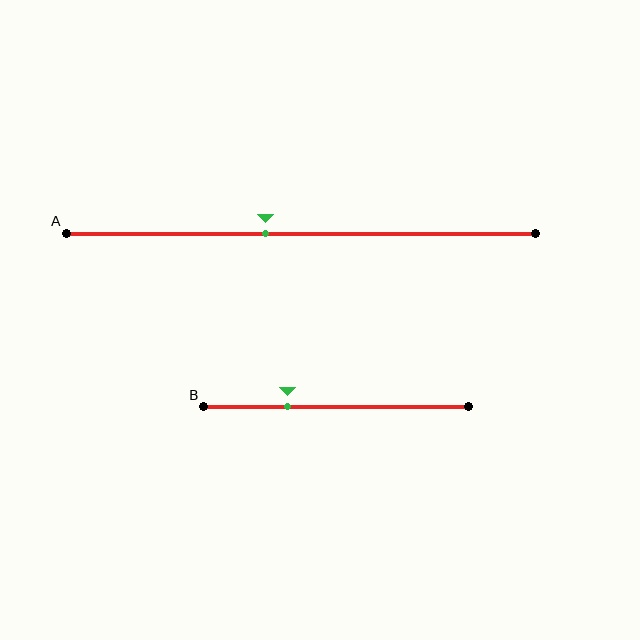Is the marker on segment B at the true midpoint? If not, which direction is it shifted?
No, the marker on segment B is shifted to the left by about 19% of the segment length.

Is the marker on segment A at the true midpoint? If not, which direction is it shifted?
No, the marker on segment A is shifted to the left by about 8% of the segment length.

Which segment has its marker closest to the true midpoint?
Segment A has its marker closest to the true midpoint.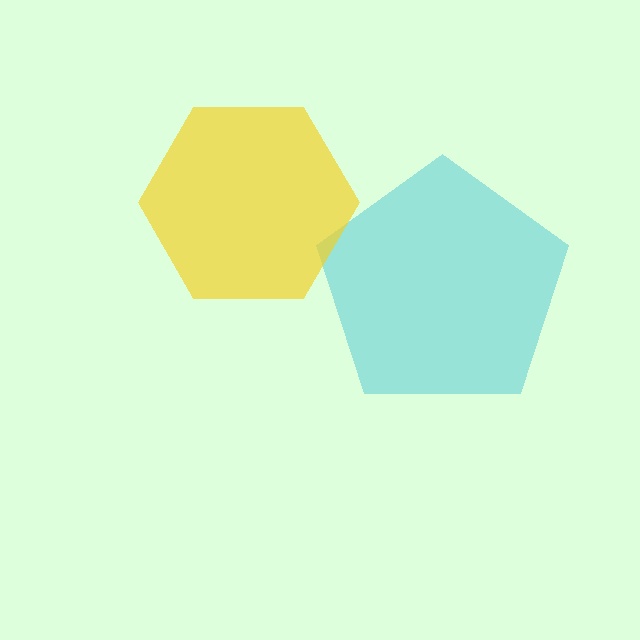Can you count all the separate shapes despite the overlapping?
Yes, there are 2 separate shapes.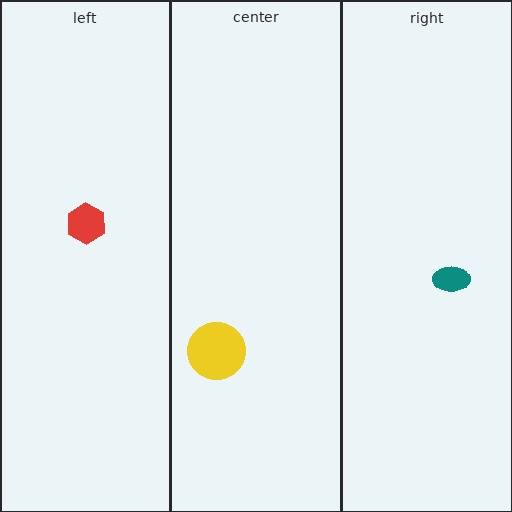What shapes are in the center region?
The yellow circle.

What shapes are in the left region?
The red hexagon.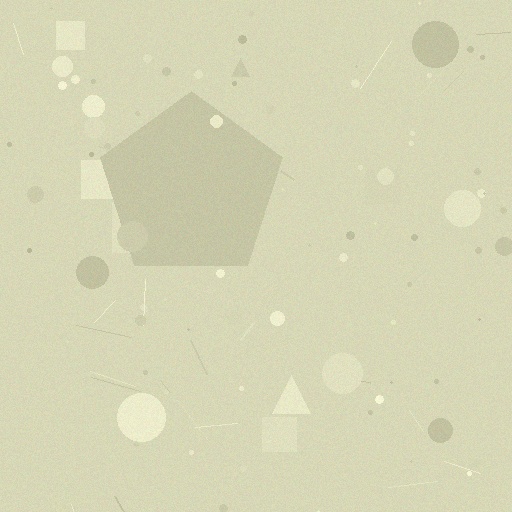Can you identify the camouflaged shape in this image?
The camouflaged shape is a pentagon.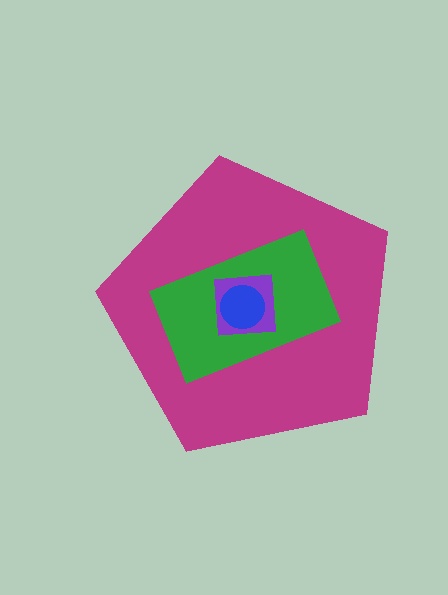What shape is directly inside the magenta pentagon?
The green rectangle.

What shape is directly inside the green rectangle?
The purple square.